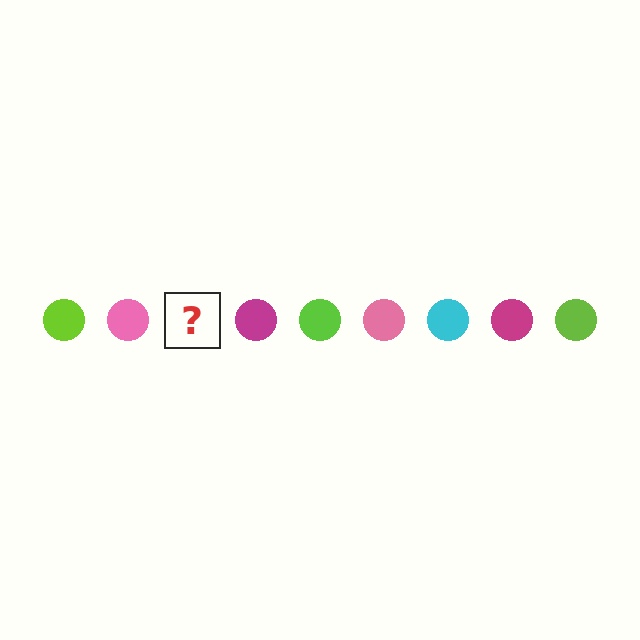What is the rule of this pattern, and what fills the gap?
The rule is that the pattern cycles through lime, pink, cyan, magenta circles. The gap should be filled with a cyan circle.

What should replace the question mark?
The question mark should be replaced with a cyan circle.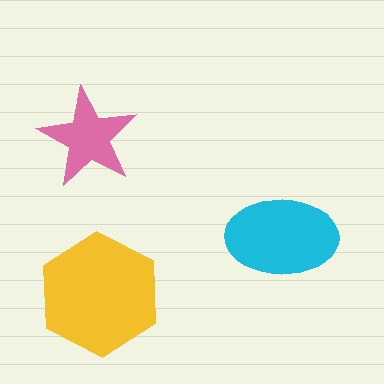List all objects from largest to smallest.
The yellow hexagon, the cyan ellipse, the pink star.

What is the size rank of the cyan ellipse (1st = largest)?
2nd.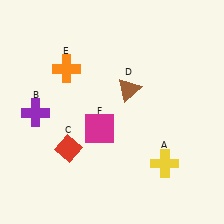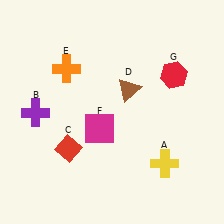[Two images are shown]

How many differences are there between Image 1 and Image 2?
There is 1 difference between the two images.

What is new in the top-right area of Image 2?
A red hexagon (G) was added in the top-right area of Image 2.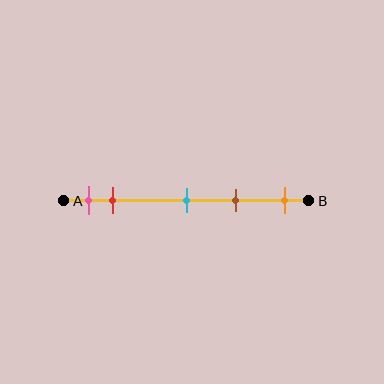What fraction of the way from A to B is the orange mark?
The orange mark is approximately 90% (0.9) of the way from A to B.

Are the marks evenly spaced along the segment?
No, the marks are not evenly spaced.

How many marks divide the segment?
There are 5 marks dividing the segment.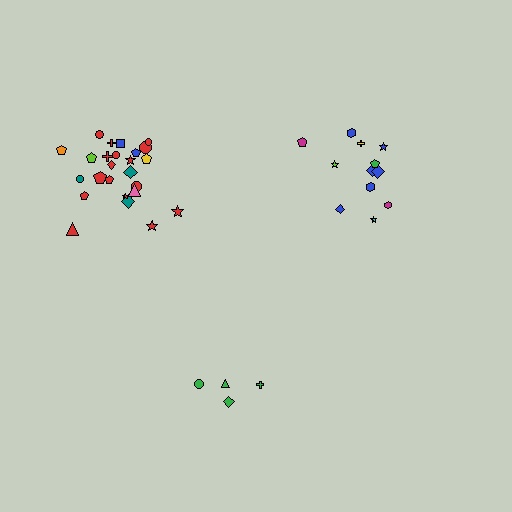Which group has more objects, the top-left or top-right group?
The top-left group.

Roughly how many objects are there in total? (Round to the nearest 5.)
Roughly 40 objects in total.